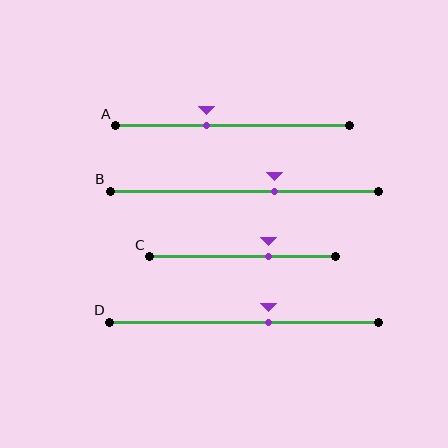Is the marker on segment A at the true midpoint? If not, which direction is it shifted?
No, the marker on segment A is shifted to the left by about 11% of the segment length.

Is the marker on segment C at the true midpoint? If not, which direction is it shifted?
No, the marker on segment C is shifted to the right by about 14% of the segment length.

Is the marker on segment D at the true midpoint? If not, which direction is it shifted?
No, the marker on segment D is shifted to the right by about 9% of the segment length.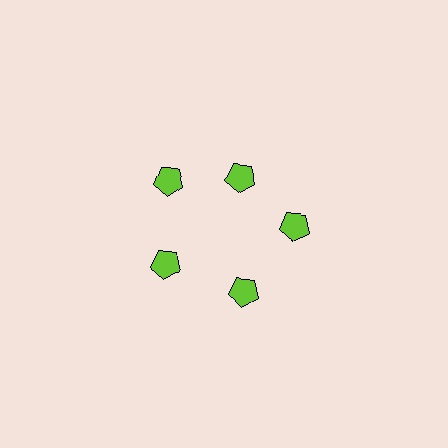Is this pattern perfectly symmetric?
No. The 5 lime pentagons are arranged in a ring, but one element near the 1 o'clock position is pulled inward toward the center, breaking the 5-fold rotational symmetry.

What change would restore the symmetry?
The symmetry would be restored by moving it outward, back onto the ring so that all 5 pentagons sit at equal angles and equal distance from the center.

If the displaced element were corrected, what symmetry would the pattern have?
It would have 5-fold rotational symmetry — the pattern would map onto itself every 72 degrees.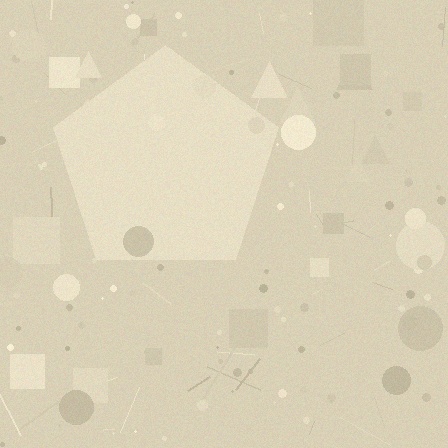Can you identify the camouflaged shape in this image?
The camouflaged shape is a pentagon.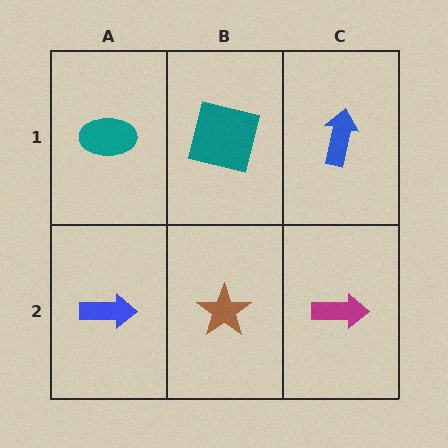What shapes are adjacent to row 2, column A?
A teal ellipse (row 1, column A), a brown star (row 2, column B).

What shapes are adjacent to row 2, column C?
A blue arrow (row 1, column C), a brown star (row 2, column B).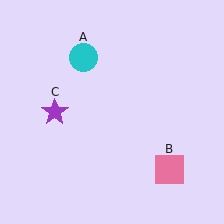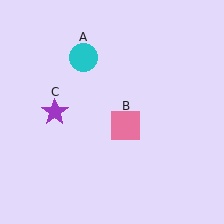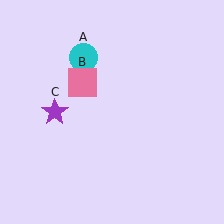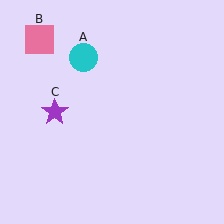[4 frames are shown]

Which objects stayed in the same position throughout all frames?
Cyan circle (object A) and purple star (object C) remained stationary.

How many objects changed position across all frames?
1 object changed position: pink square (object B).